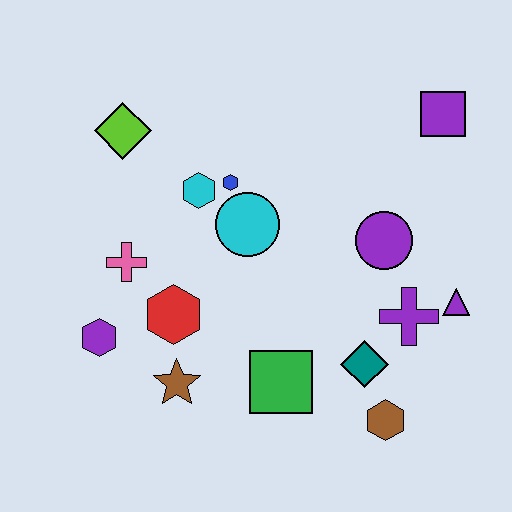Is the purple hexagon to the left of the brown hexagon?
Yes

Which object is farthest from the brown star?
The purple square is farthest from the brown star.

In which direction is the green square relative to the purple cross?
The green square is to the left of the purple cross.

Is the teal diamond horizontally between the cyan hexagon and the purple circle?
Yes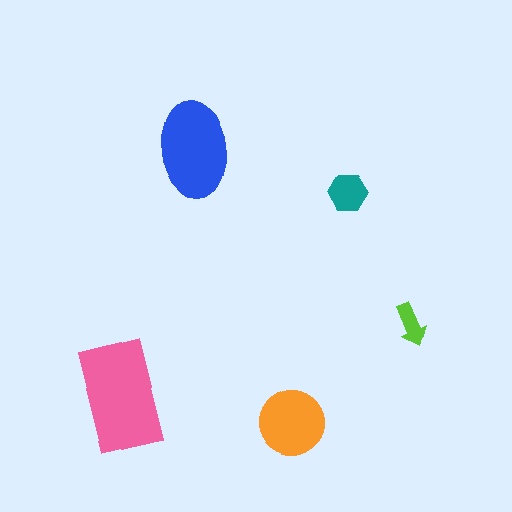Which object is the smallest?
The lime arrow.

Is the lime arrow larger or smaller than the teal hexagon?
Smaller.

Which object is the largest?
The pink rectangle.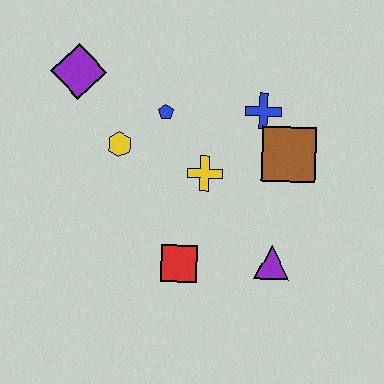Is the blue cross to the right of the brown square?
No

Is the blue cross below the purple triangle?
No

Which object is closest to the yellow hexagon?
The blue pentagon is closest to the yellow hexagon.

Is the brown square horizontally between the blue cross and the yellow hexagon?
No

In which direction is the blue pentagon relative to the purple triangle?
The blue pentagon is above the purple triangle.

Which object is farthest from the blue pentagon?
The purple triangle is farthest from the blue pentagon.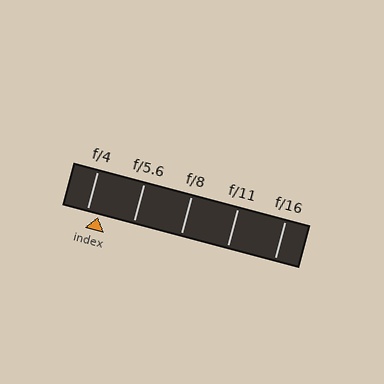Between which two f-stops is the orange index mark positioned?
The index mark is between f/4 and f/5.6.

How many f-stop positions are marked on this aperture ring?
There are 5 f-stop positions marked.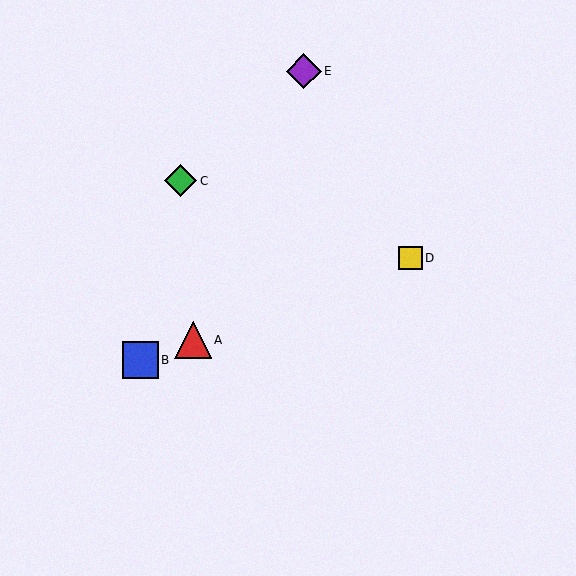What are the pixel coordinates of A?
Object A is at (193, 340).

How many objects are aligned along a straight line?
3 objects (A, B, D) are aligned along a straight line.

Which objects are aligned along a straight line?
Objects A, B, D are aligned along a straight line.